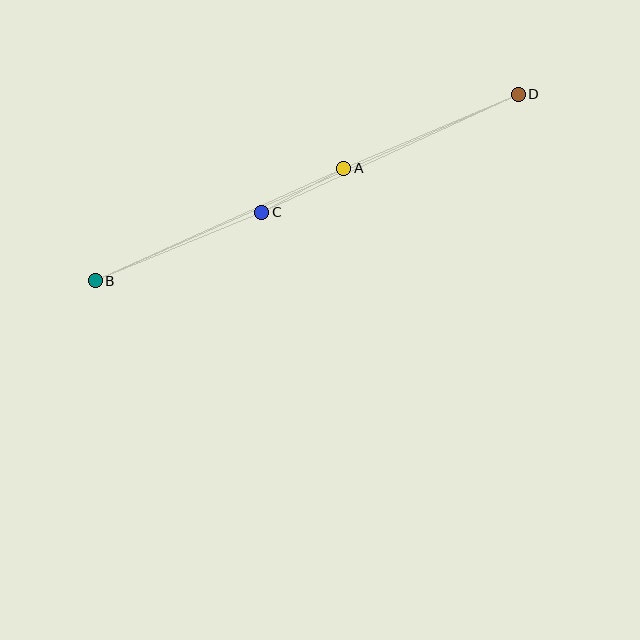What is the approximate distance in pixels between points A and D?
The distance between A and D is approximately 190 pixels.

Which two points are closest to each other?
Points A and C are closest to each other.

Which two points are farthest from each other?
Points B and D are farthest from each other.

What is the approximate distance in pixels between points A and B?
The distance between A and B is approximately 273 pixels.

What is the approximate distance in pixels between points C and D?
The distance between C and D is approximately 283 pixels.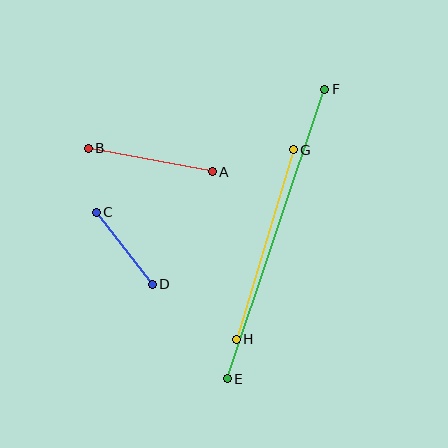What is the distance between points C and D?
The distance is approximately 91 pixels.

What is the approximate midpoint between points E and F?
The midpoint is at approximately (276, 234) pixels.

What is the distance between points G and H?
The distance is approximately 198 pixels.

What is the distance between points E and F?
The distance is approximately 305 pixels.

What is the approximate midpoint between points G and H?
The midpoint is at approximately (265, 244) pixels.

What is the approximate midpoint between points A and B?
The midpoint is at approximately (150, 160) pixels.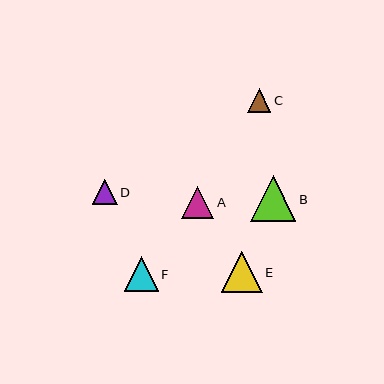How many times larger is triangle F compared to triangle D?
Triangle F is approximately 1.4 times the size of triangle D.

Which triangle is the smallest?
Triangle C is the smallest with a size of approximately 23 pixels.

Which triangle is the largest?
Triangle B is the largest with a size of approximately 46 pixels.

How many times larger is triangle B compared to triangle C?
Triangle B is approximately 2.0 times the size of triangle C.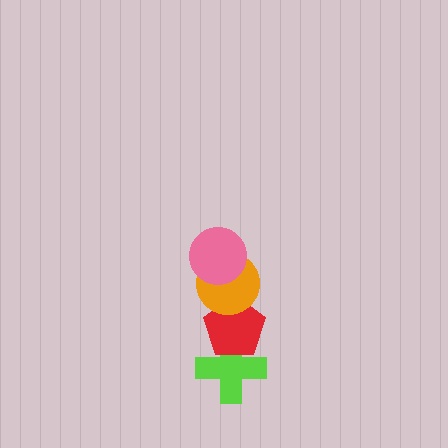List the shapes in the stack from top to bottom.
From top to bottom: the pink circle, the orange circle, the red pentagon, the lime cross.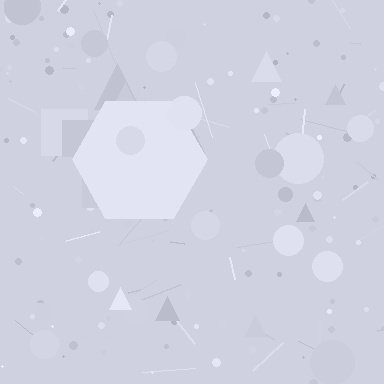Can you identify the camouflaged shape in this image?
The camouflaged shape is a hexagon.